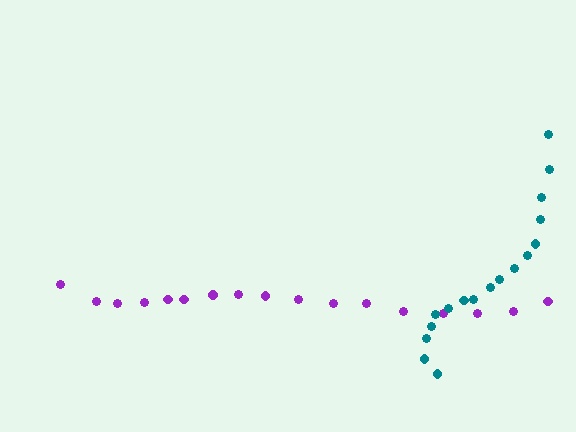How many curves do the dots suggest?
There are 2 distinct paths.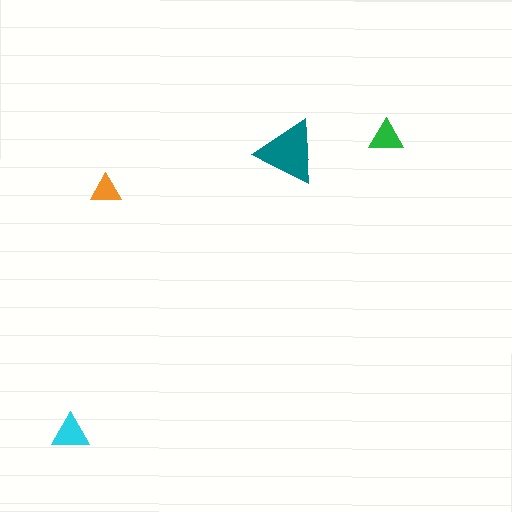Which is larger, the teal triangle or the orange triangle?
The teal one.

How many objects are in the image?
There are 4 objects in the image.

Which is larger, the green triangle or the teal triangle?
The teal one.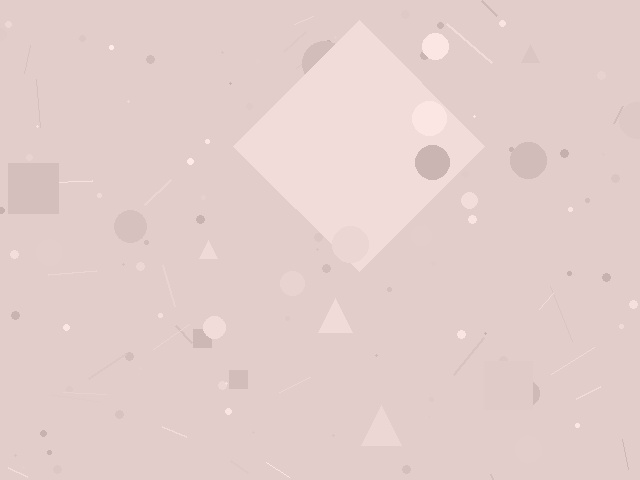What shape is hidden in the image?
A diamond is hidden in the image.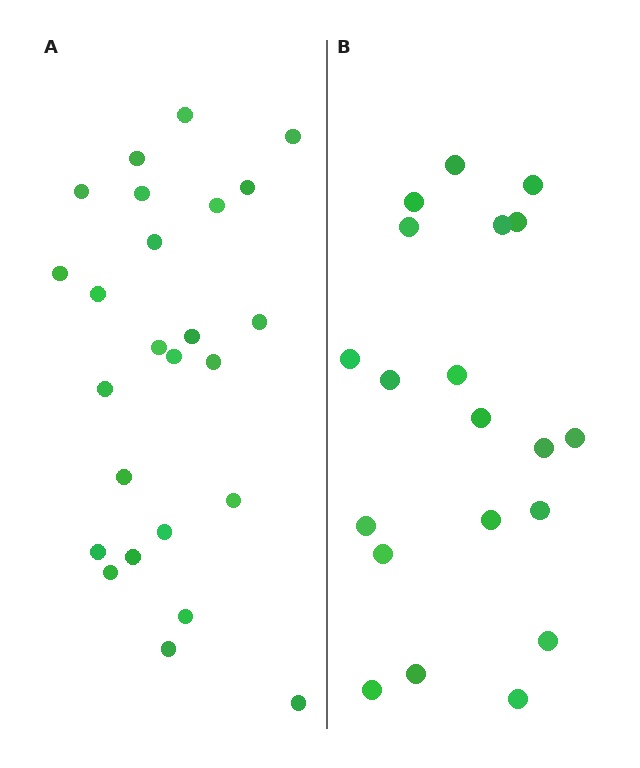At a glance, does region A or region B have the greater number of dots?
Region A (the left region) has more dots.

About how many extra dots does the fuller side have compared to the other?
Region A has about 5 more dots than region B.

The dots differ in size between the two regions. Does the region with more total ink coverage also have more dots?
No. Region B has more total ink coverage because its dots are larger, but region A actually contains more individual dots. Total area can be misleading — the number of items is what matters here.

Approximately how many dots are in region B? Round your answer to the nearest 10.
About 20 dots.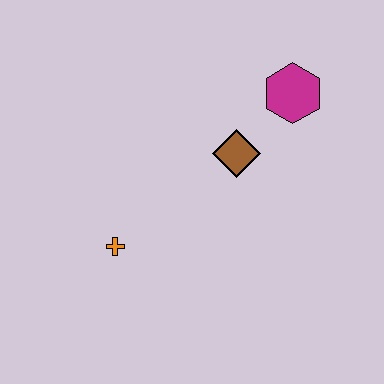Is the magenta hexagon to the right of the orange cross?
Yes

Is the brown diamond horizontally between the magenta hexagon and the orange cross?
Yes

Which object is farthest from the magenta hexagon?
The orange cross is farthest from the magenta hexagon.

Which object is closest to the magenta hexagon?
The brown diamond is closest to the magenta hexagon.